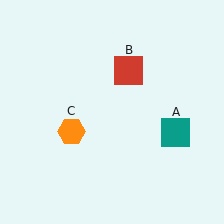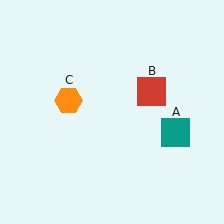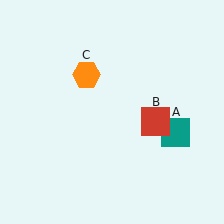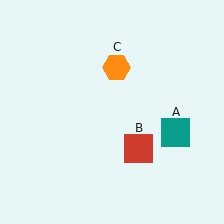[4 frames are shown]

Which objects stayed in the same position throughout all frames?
Teal square (object A) remained stationary.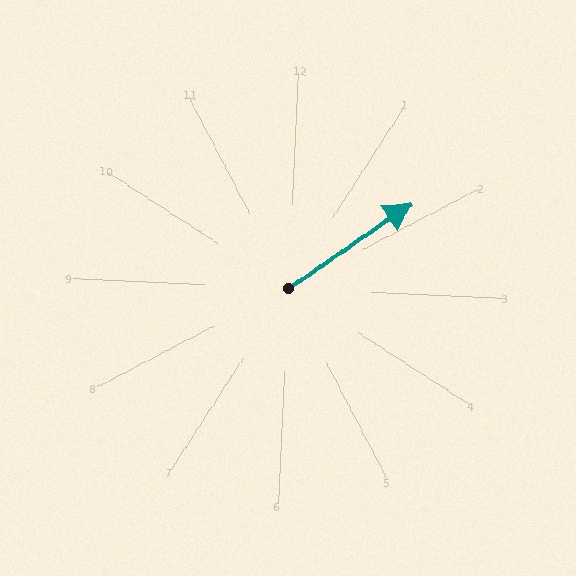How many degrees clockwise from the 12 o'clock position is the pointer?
Approximately 53 degrees.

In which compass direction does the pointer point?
Northeast.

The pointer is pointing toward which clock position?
Roughly 2 o'clock.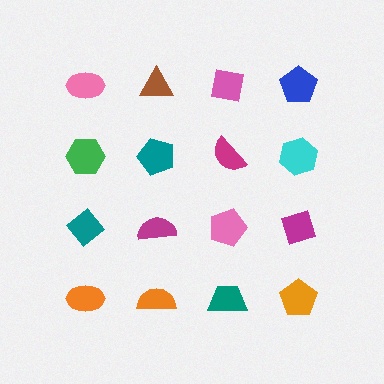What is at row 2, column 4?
A cyan hexagon.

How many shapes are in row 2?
4 shapes.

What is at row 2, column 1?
A green hexagon.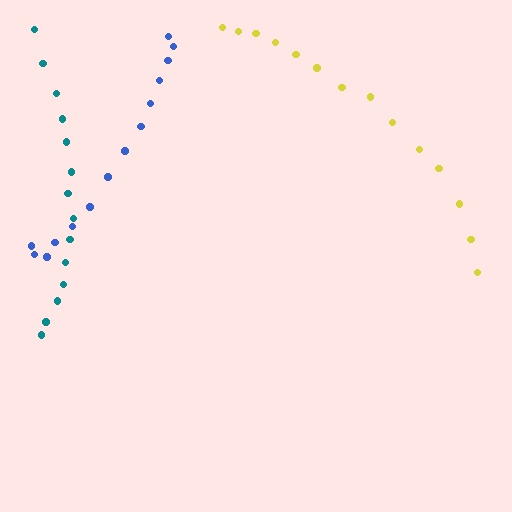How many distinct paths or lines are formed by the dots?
There are 3 distinct paths.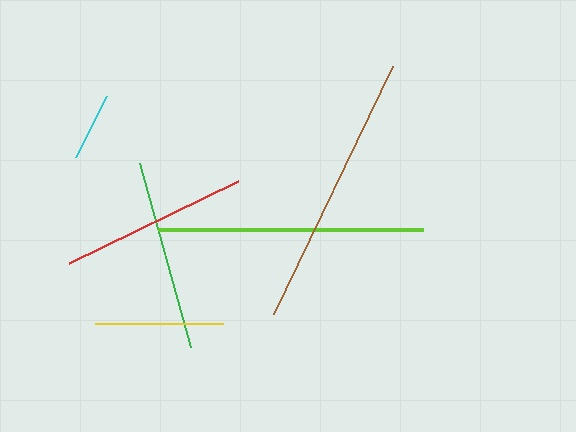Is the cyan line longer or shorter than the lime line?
The lime line is longer than the cyan line.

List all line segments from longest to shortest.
From longest to shortest: brown, lime, green, red, yellow, cyan.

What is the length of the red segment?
The red segment is approximately 188 pixels long.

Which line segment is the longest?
The brown line is the longest at approximately 276 pixels.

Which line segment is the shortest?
The cyan line is the shortest at approximately 68 pixels.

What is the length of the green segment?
The green segment is approximately 192 pixels long.